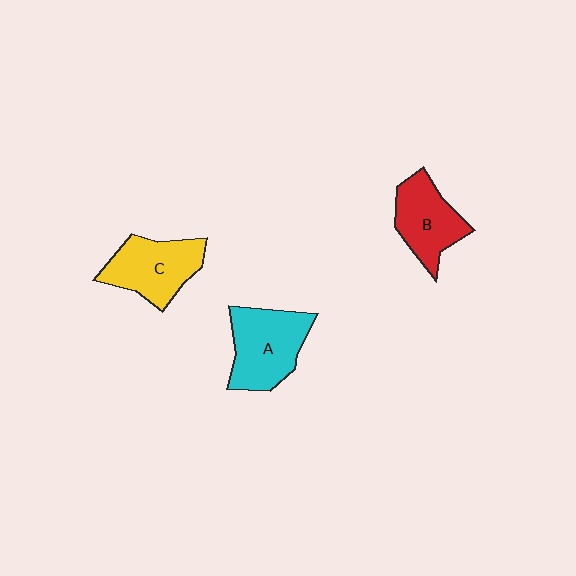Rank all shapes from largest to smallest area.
From largest to smallest: A (cyan), C (yellow), B (red).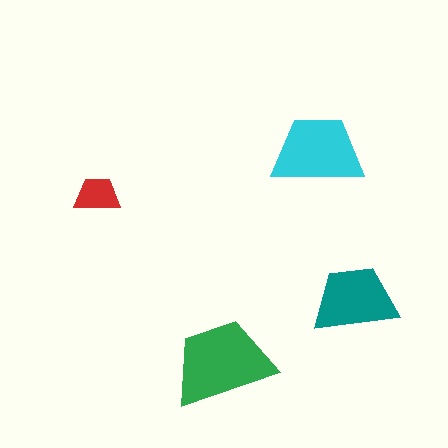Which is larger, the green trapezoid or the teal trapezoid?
The green one.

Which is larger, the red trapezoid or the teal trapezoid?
The teal one.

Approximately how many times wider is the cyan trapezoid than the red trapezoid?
About 2 times wider.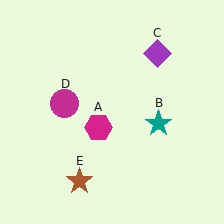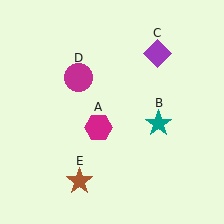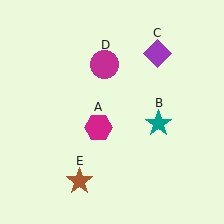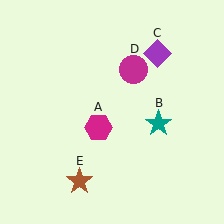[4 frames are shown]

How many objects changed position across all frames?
1 object changed position: magenta circle (object D).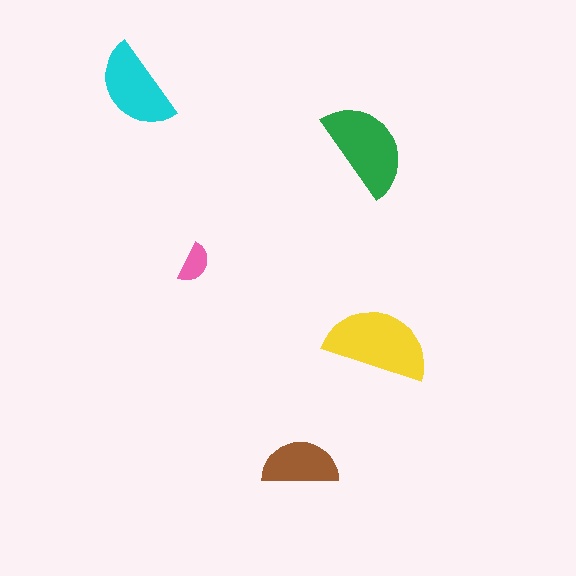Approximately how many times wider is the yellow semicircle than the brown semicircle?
About 1.5 times wider.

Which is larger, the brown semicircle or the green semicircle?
The green one.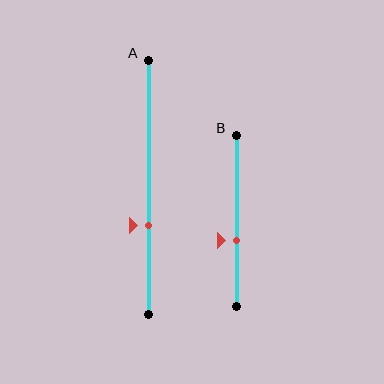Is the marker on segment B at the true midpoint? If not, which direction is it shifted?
No, the marker on segment B is shifted downward by about 11% of the segment length.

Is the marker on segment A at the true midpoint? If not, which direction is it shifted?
No, the marker on segment A is shifted downward by about 15% of the segment length.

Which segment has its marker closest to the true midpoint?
Segment B has its marker closest to the true midpoint.